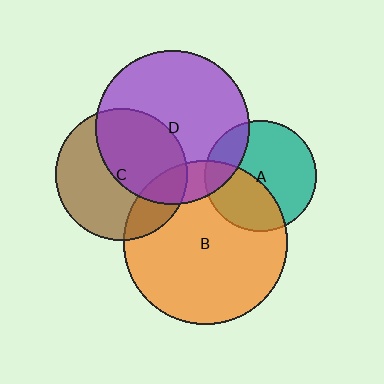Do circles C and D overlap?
Yes.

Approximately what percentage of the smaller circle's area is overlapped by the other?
Approximately 45%.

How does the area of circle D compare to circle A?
Approximately 1.9 times.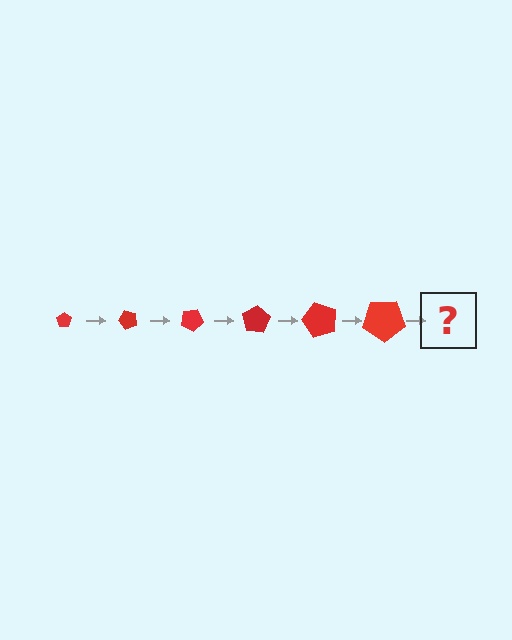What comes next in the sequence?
The next element should be a pentagon, larger than the previous one and rotated 300 degrees from the start.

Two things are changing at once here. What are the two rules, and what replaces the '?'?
The two rules are that the pentagon grows larger each step and it rotates 50 degrees each step. The '?' should be a pentagon, larger than the previous one and rotated 300 degrees from the start.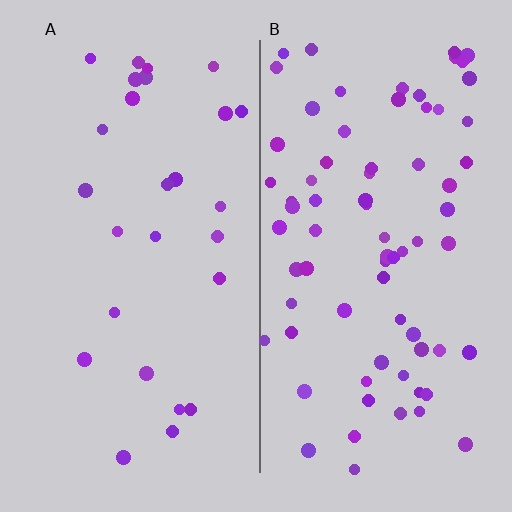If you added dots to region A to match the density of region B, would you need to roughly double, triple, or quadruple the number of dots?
Approximately triple.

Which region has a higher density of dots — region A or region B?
B (the right).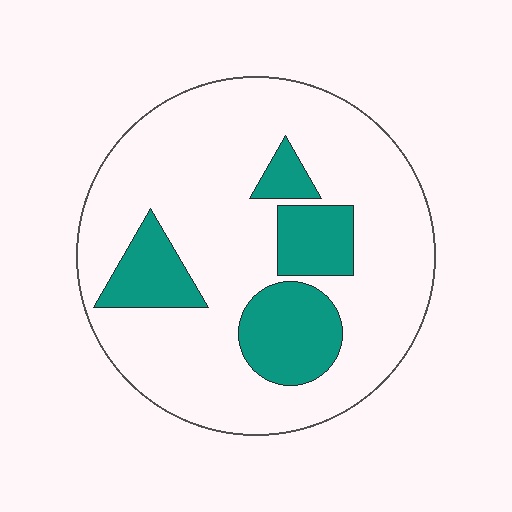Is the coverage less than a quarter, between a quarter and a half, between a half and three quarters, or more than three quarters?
Less than a quarter.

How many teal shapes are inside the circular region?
4.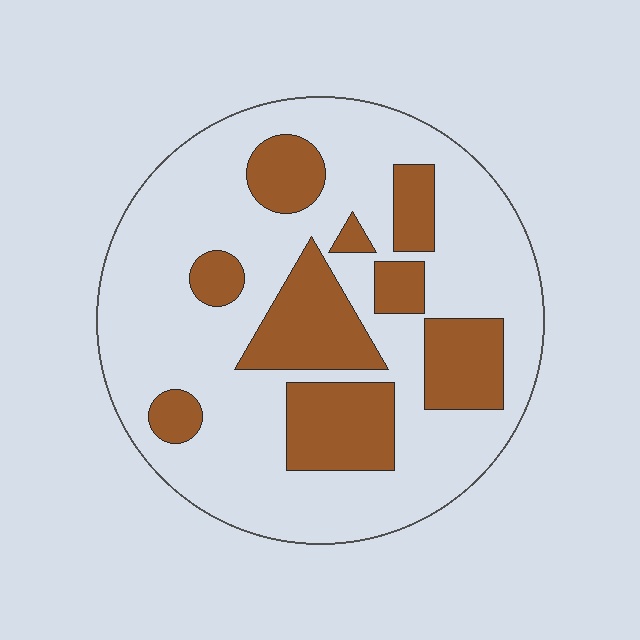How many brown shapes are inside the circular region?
9.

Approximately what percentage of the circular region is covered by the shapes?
Approximately 30%.